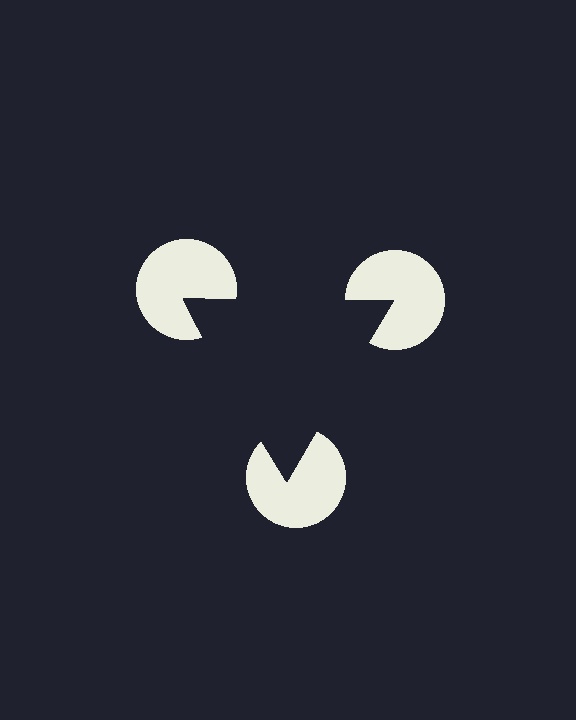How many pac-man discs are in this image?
There are 3 — one at each vertex of the illusory triangle.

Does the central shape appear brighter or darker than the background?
It typically appears slightly darker than the background, even though no actual brightness change is drawn.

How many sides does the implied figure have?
3 sides.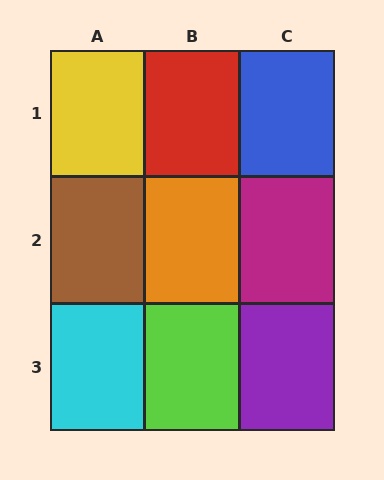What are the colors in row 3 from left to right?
Cyan, lime, purple.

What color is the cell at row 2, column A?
Brown.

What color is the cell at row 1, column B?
Red.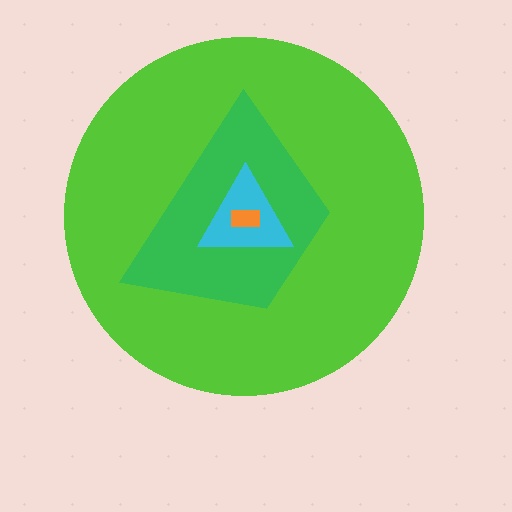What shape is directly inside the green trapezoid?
The cyan triangle.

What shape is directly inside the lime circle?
The green trapezoid.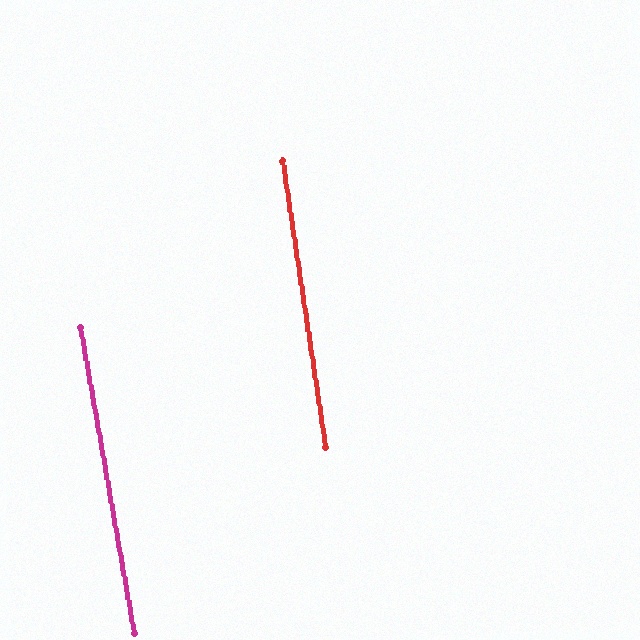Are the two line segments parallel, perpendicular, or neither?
Parallel — their directions differ by only 1.6°.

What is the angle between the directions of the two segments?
Approximately 2 degrees.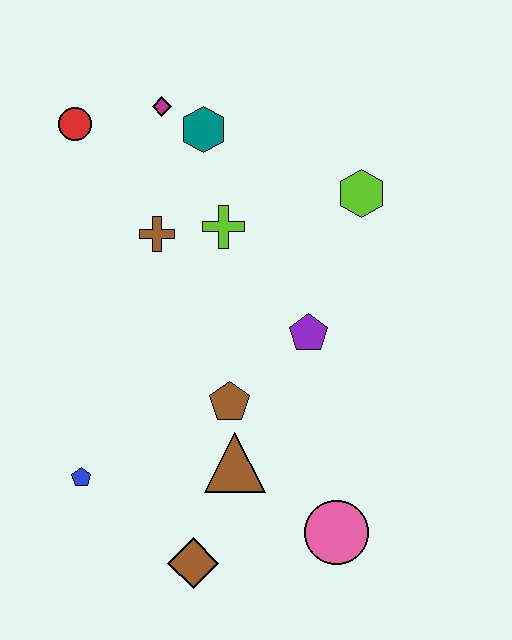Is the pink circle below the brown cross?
Yes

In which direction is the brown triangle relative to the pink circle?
The brown triangle is to the left of the pink circle.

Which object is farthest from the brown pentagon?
The red circle is farthest from the brown pentagon.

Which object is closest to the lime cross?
The brown cross is closest to the lime cross.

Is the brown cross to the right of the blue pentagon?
Yes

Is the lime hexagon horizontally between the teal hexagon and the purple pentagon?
No